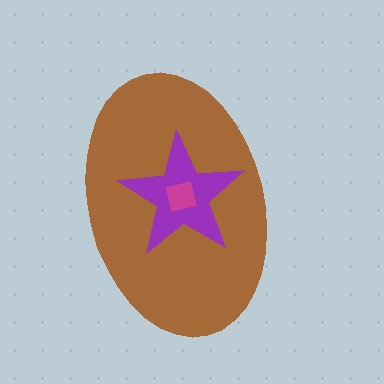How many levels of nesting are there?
3.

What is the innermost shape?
The magenta square.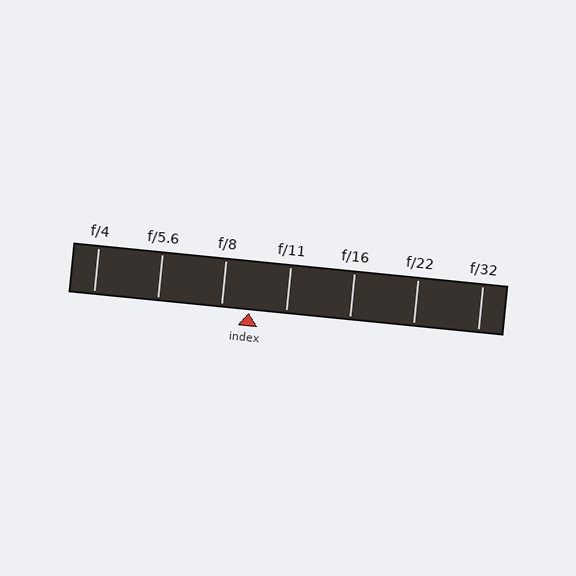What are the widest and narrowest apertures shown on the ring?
The widest aperture shown is f/4 and the narrowest is f/32.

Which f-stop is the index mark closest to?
The index mark is closest to f/8.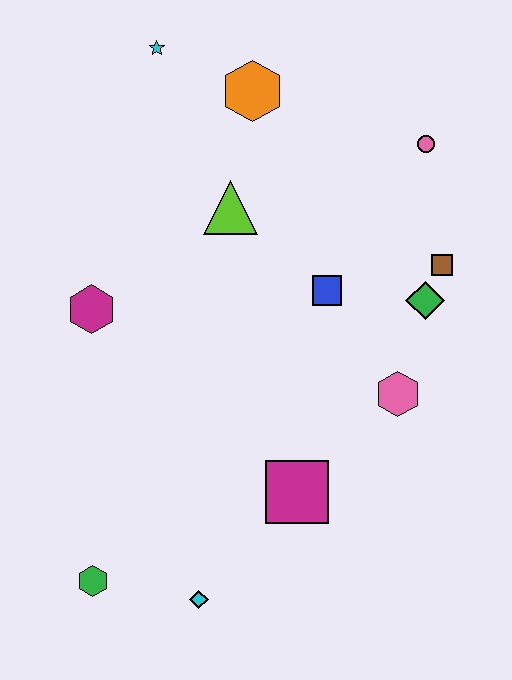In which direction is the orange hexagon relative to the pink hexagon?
The orange hexagon is above the pink hexagon.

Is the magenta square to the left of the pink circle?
Yes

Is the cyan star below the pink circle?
No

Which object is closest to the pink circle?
The brown square is closest to the pink circle.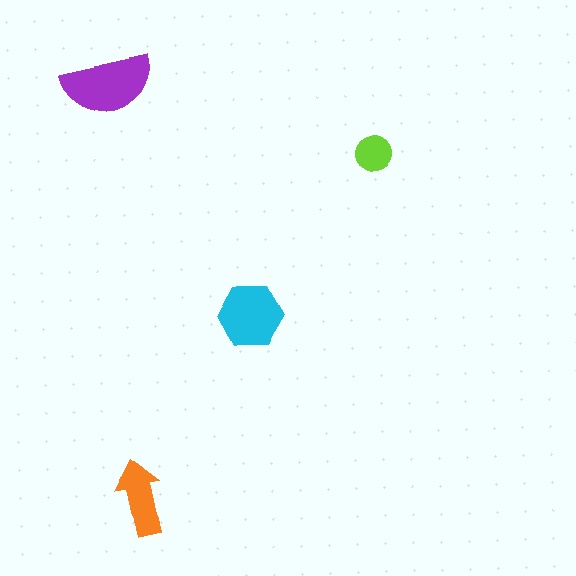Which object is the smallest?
The lime circle.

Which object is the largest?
The purple semicircle.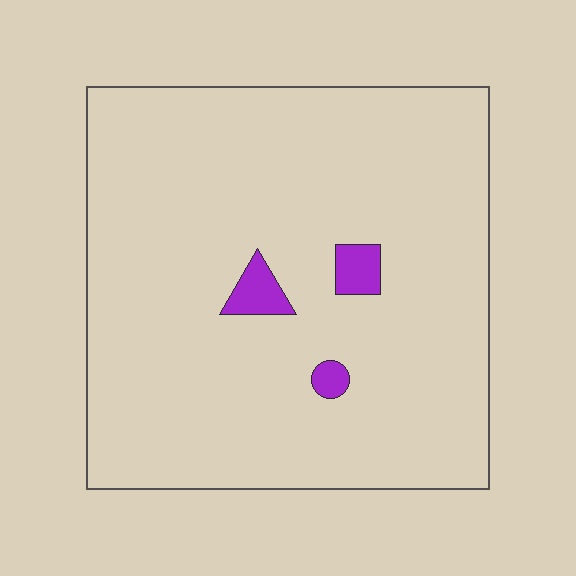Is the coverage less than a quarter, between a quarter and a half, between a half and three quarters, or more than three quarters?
Less than a quarter.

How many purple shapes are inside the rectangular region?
3.